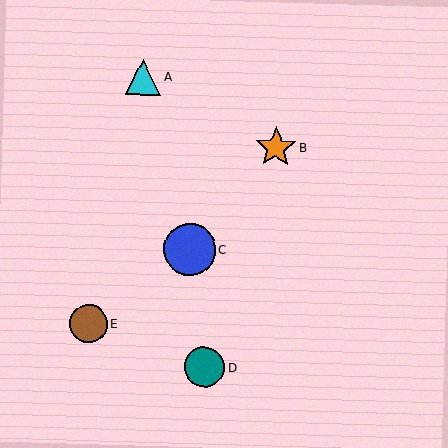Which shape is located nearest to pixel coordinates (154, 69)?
The cyan triangle (labeled A) at (143, 77) is nearest to that location.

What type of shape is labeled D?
Shape D is a teal circle.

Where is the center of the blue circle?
The center of the blue circle is at (190, 249).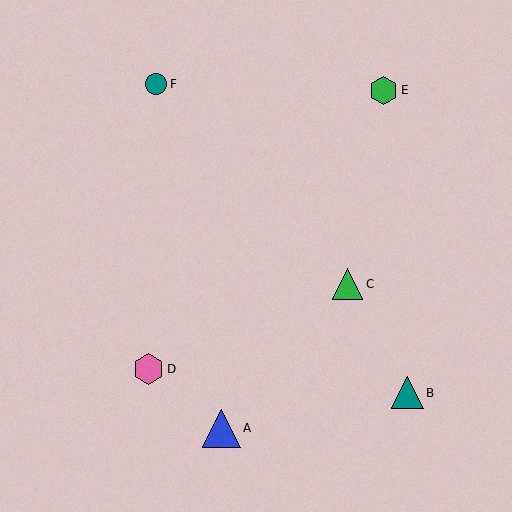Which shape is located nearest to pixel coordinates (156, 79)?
The teal circle (labeled F) at (156, 84) is nearest to that location.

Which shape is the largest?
The blue triangle (labeled A) is the largest.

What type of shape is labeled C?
Shape C is a green triangle.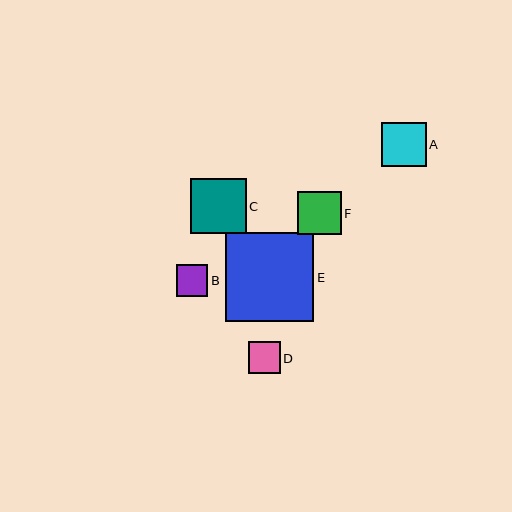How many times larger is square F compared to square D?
Square F is approximately 1.4 times the size of square D.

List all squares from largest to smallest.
From largest to smallest: E, C, A, F, D, B.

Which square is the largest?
Square E is the largest with a size of approximately 89 pixels.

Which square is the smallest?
Square B is the smallest with a size of approximately 32 pixels.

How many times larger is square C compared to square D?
Square C is approximately 1.7 times the size of square D.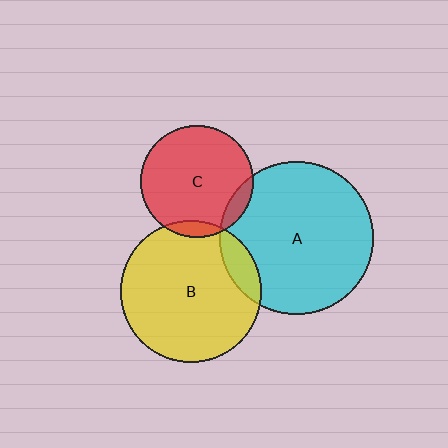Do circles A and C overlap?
Yes.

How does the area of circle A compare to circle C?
Approximately 1.9 times.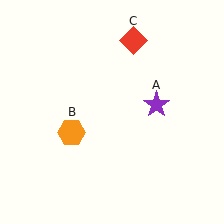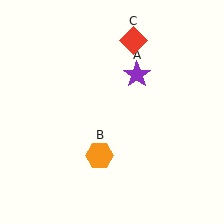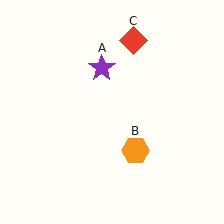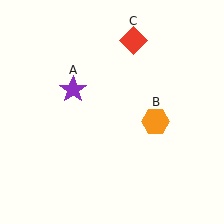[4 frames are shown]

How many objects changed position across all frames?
2 objects changed position: purple star (object A), orange hexagon (object B).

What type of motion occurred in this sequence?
The purple star (object A), orange hexagon (object B) rotated counterclockwise around the center of the scene.